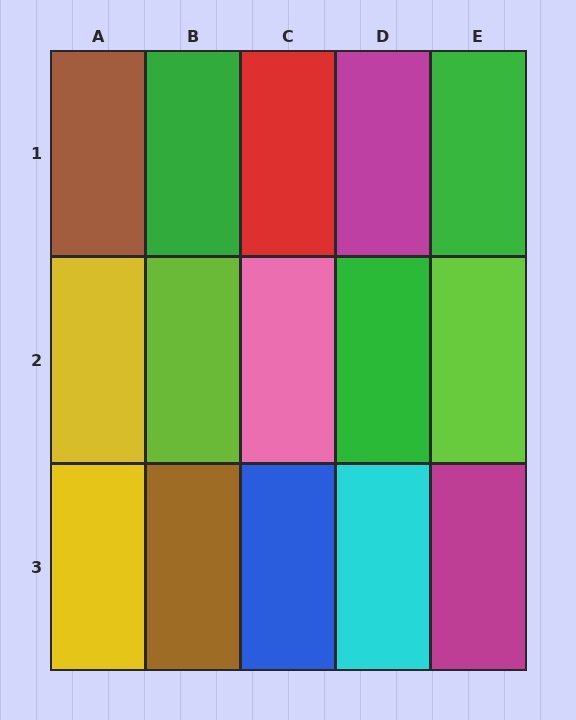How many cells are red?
1 cell is red.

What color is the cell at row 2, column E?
Lime.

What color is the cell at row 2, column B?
Lime.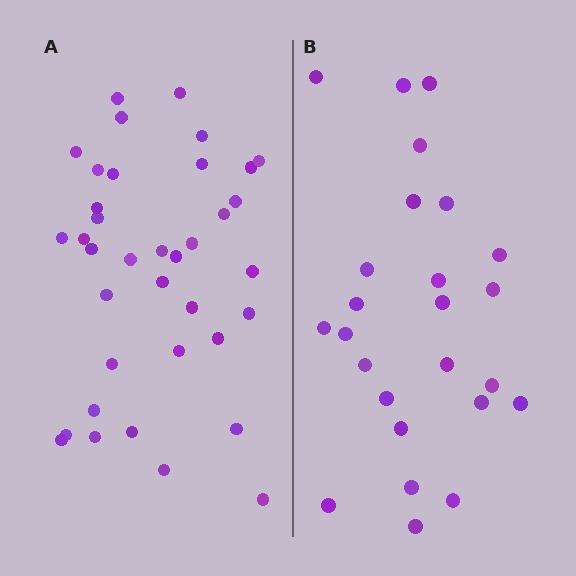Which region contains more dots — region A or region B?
Region A (the left region) has more dots.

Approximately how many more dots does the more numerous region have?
Region A has roughly 12 or so more dots than region B.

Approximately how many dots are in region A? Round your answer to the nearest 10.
About 40 dots. (The exact count is 37, which rounds to 40.)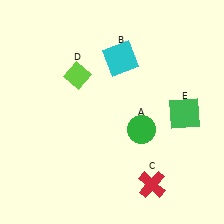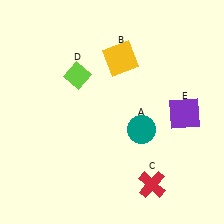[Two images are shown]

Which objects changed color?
A changed from green to teal. B changed from cyan to yellow. E changed from green to purple.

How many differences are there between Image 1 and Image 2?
There are 3 differences between the two images.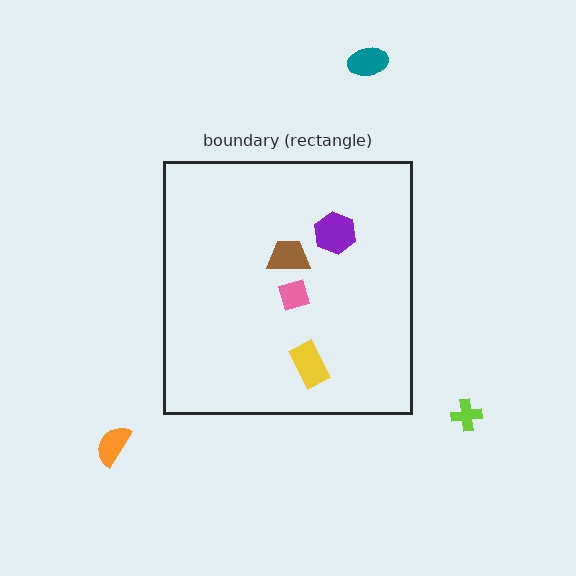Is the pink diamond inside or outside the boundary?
Inside.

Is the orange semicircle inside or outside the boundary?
Outside.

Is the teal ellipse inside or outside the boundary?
Outside.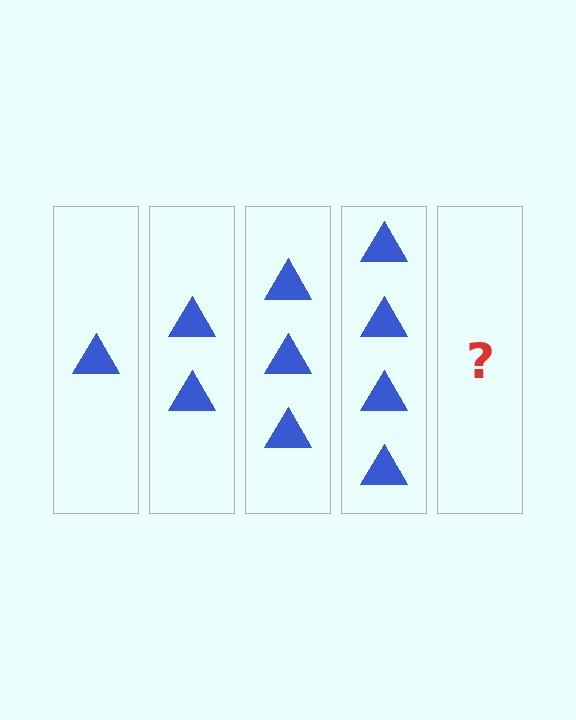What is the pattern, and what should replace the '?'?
The pattern is that each step adds one more triangle. The '?' should be 5 triangles.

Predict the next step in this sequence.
The next step is 5 triangles.